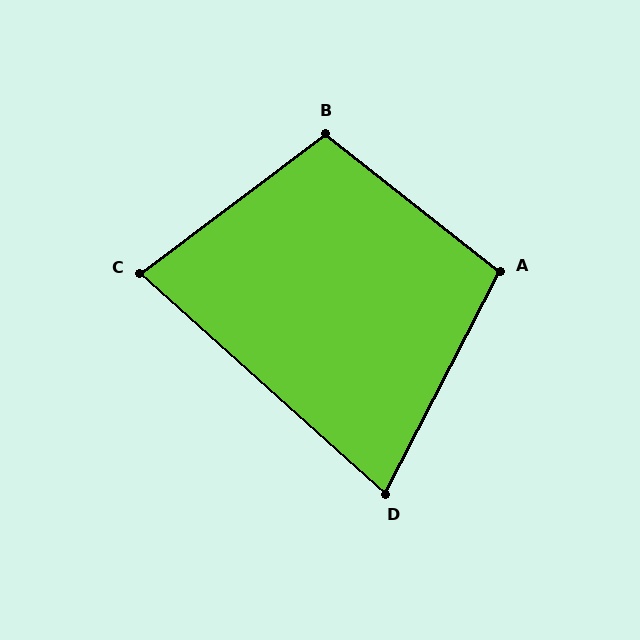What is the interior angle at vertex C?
Approximately 79 degrees (acute).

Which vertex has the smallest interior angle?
D, at approximately 75 degrees.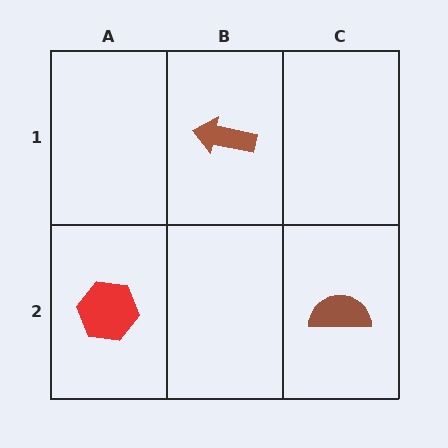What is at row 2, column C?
A brown semicircle.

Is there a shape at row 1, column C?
No, that cell is empty.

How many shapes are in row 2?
2 shapes.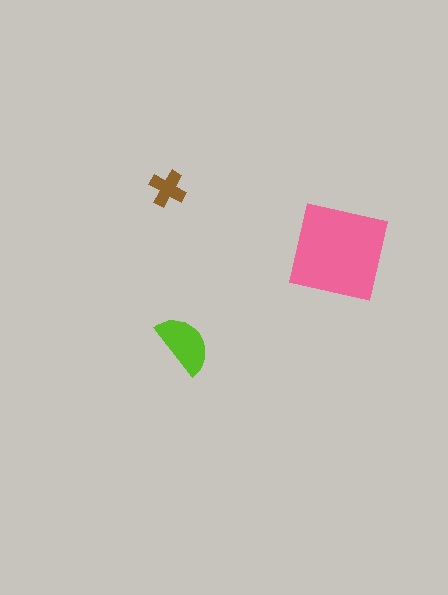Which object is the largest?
The pink square.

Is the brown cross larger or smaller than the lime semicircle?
Smaller.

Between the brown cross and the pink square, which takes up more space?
The pink square.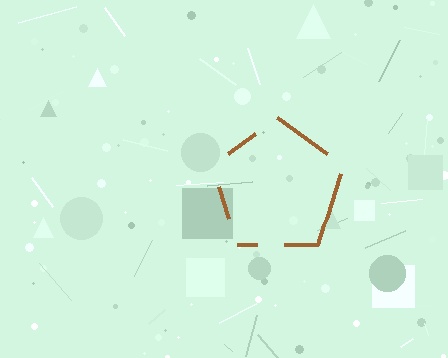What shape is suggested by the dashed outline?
The dashed outline suggests a pentagon.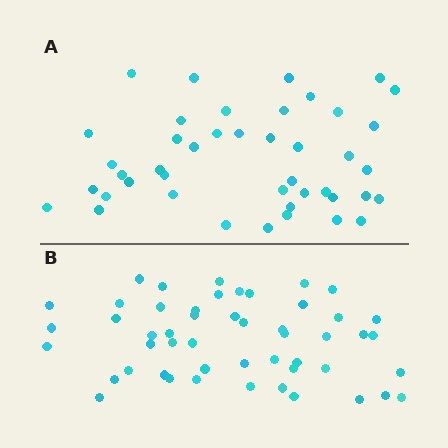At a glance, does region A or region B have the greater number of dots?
Region B (the bottom region) has more dots.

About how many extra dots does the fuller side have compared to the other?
Region B has roughly 8 or so more dots than region A.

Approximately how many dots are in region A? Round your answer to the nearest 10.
About 40 dots. (The exact count is 43, which rounds to 40.)